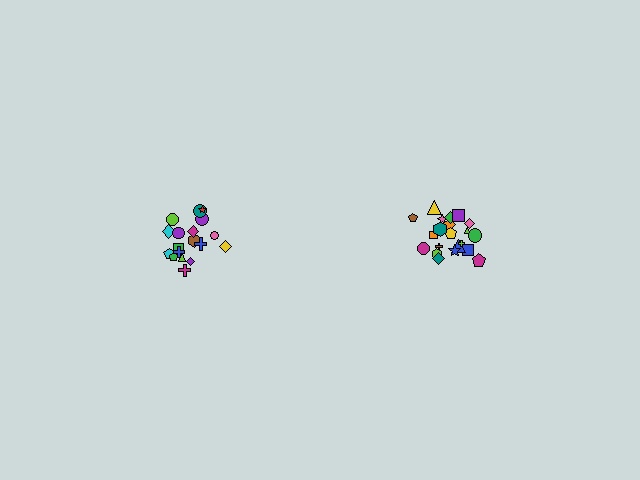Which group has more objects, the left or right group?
The right group.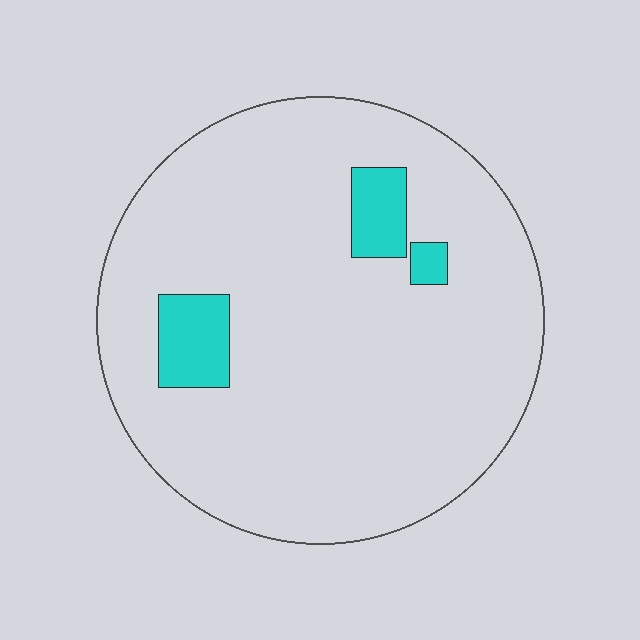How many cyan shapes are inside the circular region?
3.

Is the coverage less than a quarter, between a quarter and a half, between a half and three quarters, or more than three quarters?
Less than a quarter.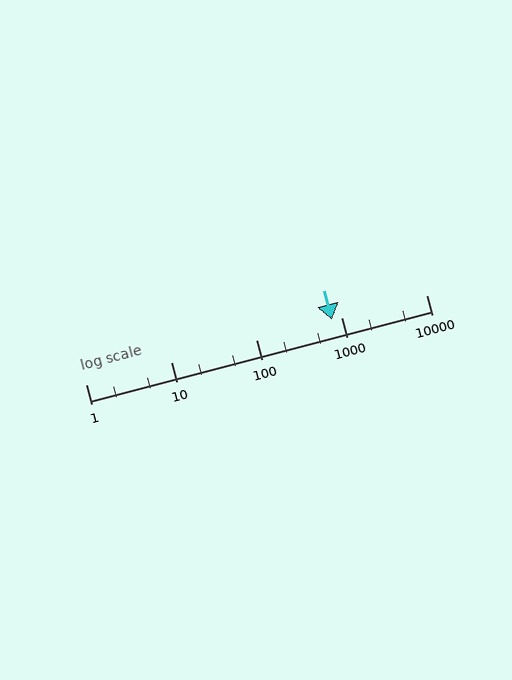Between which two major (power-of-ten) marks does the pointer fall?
The pointer is between 100 and 1000.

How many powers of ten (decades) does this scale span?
The scale spans 4 decades, from 1 to 10000.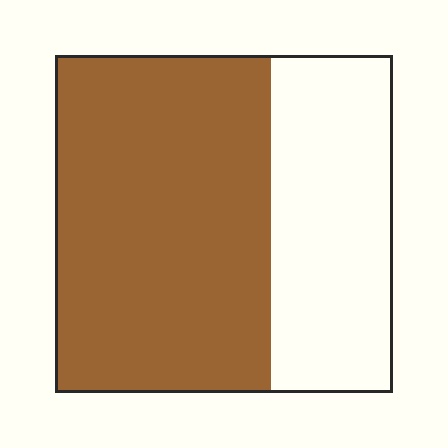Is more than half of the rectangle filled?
Yes.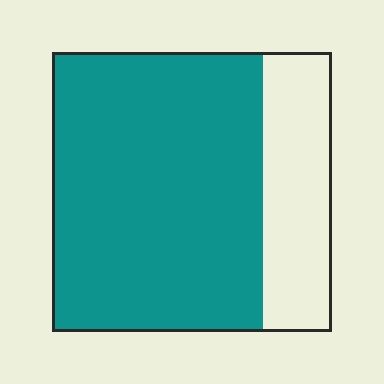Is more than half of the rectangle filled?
Yes.